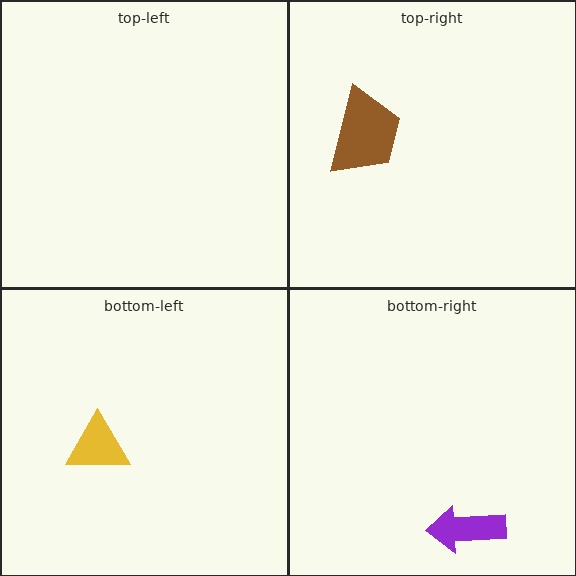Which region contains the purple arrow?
The bottom-right region.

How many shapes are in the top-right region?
1.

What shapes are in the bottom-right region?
The purple arrow.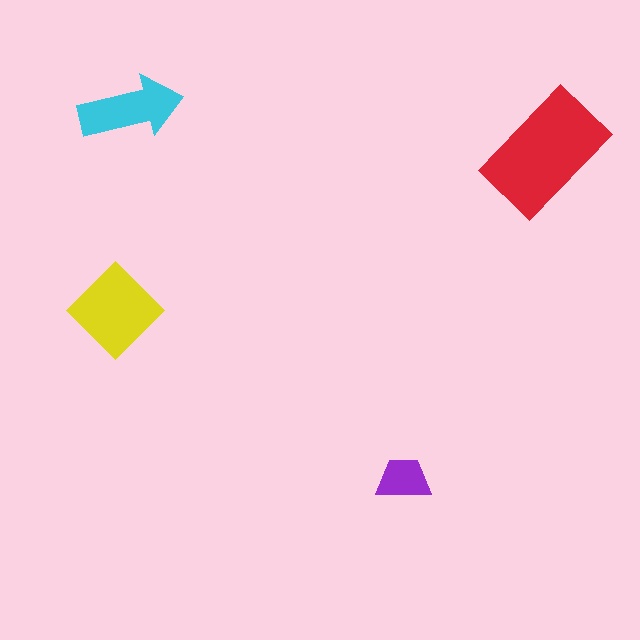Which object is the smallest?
The purple trapezoid.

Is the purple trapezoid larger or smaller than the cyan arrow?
Smaller.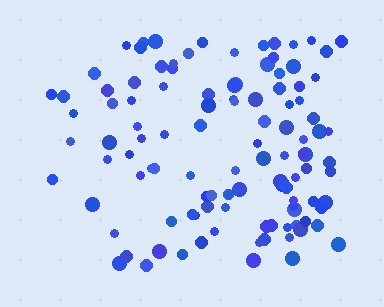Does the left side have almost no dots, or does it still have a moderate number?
Still a moderate number, just noticeably fewer than the right.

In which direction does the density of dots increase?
From left to right, with the right side densest.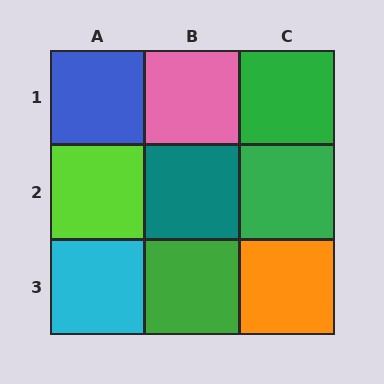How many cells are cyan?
1 cell is cyan.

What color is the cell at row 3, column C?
Orange.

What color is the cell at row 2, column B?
Teal.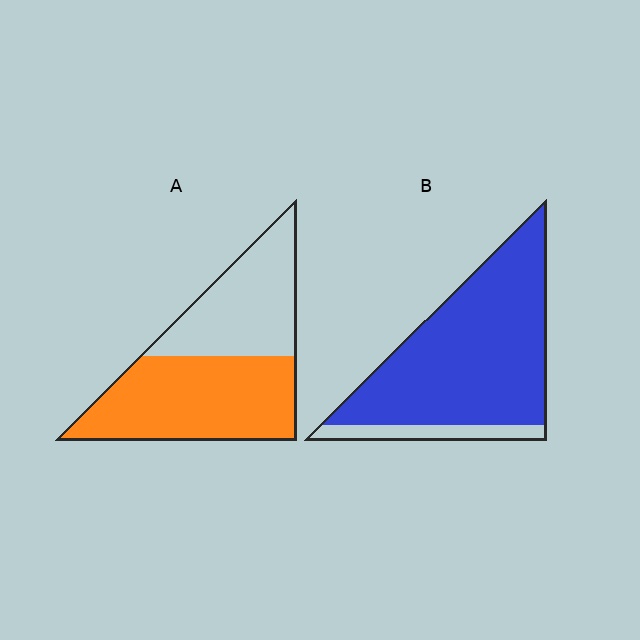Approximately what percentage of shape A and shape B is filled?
A is approximately 60% and B is approximately 85%.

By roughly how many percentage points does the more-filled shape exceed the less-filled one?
By roughly 30 percentage points (B over A).